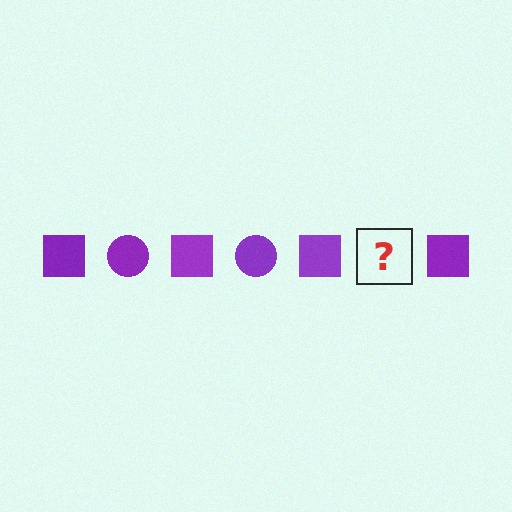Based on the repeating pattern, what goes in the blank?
The blank should be a purple circle.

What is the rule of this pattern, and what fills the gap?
The rule is that the pattern cycles through square, circle shapes in purple. The gap should be filled with a purple circle.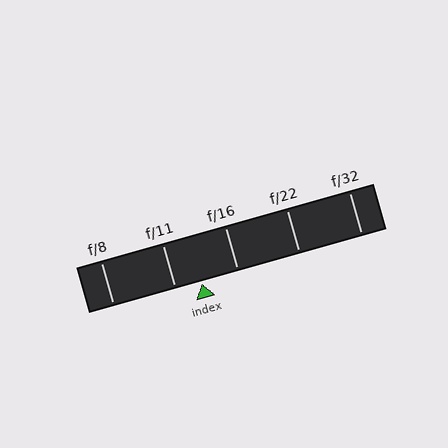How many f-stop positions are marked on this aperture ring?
There are 5 f-stop positions marked.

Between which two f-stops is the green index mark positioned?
The index mark is between f/11 and f/16.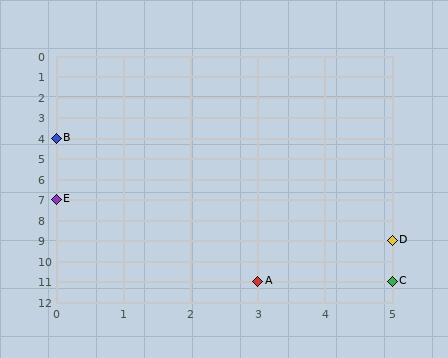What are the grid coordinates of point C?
Point C is at grid coordinates (5, 11).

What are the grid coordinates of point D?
Point D is at grid coordinates (5, 9).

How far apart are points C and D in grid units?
Points C and D are 2 rows apart.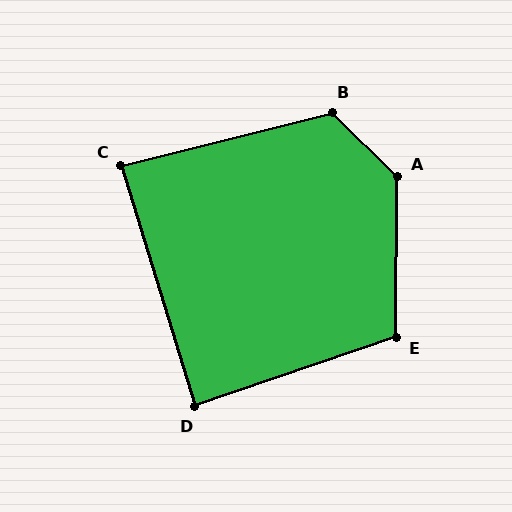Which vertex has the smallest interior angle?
C, at approximately 87 degrees.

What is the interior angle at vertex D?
Approximately 88 degrees (approximately right).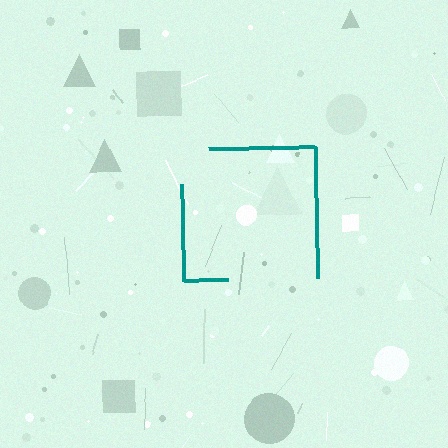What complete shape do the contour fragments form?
The contour fragments form a square.